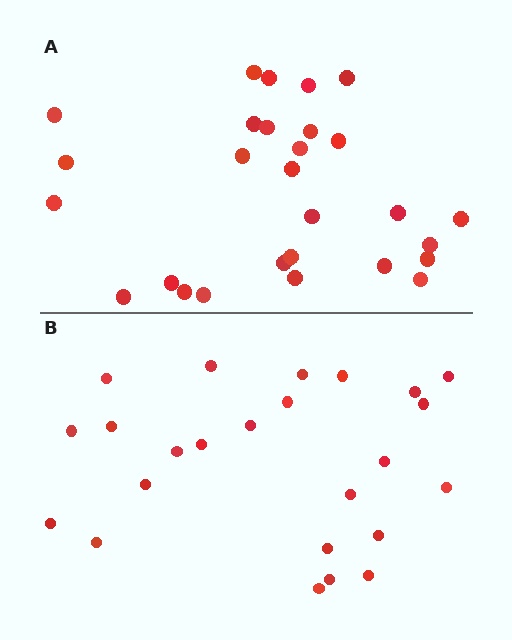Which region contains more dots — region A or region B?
Region A (the top region) has more dots.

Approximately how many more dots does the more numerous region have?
Region A has about 4 more dots than region B.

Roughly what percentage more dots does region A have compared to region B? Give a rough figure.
About 15% more.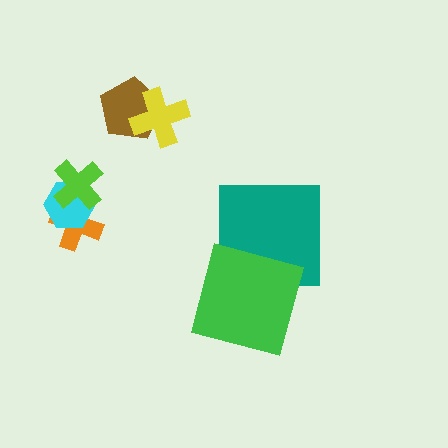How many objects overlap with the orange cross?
2 objects overlap with the orange cross.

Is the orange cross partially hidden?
Yes, it is partially covered by another shape.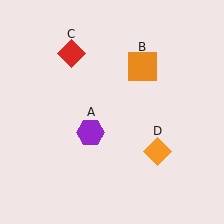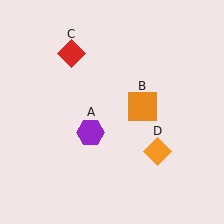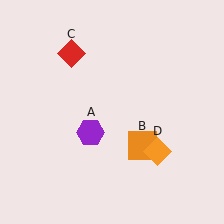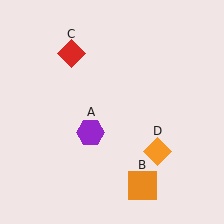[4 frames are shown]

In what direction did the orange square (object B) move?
The orange square (object B) moved down.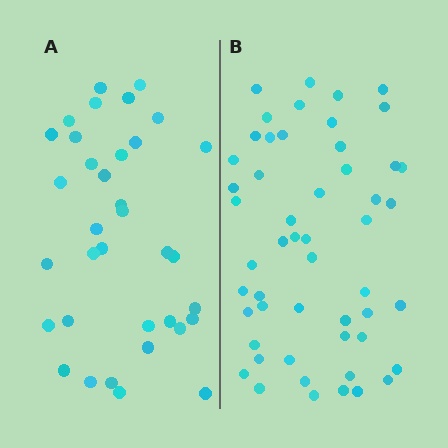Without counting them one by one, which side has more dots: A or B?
Region B (the right region) has more dots.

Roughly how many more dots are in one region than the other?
Region B has approximately 15 more dots than region A.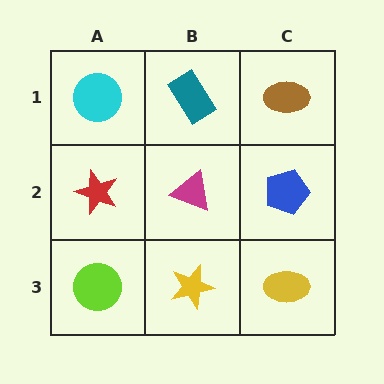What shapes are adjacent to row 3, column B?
A magenta triangle (row 2, column B), a lime circle (row 3, column A), a yellow ellipse (row 3, column C).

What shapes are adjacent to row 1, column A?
A red star (row 2, column A), a teal rectangle (row 1, column B).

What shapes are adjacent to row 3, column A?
A red star (row 2, column A), a yellow star (row 3, column B).